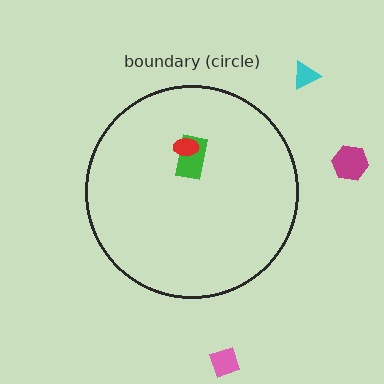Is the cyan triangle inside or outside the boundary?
Outside.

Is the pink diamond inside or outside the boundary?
Outside.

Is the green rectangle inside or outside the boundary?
Inside.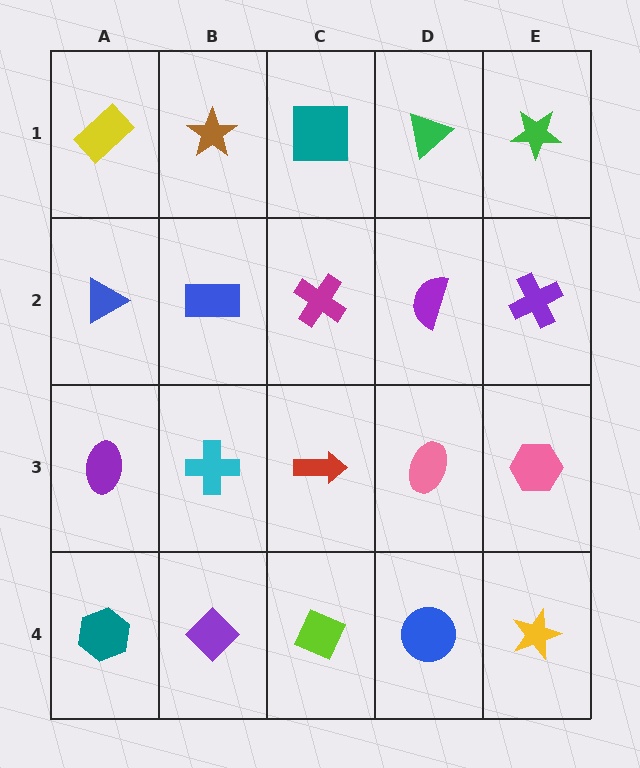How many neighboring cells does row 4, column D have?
3.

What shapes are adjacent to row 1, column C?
A magenta cross (row 2, column C), a brown star (row 1, column B), a green triangle (row 1, column D).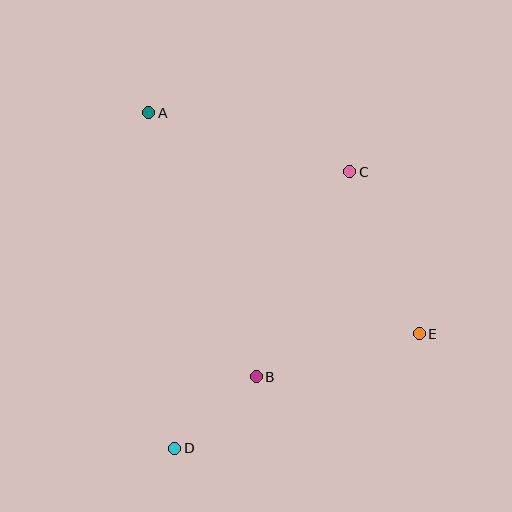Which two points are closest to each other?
Points B and D are closest to each other.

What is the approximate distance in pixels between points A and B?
The distance between A and B is approximately 285 pixels.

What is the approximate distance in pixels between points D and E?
The distance between D and E is approximately 270 pixels.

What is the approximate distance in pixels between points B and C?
The distance between B and C is approximately 225 pixels.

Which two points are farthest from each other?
Points A and E are farthest from each other.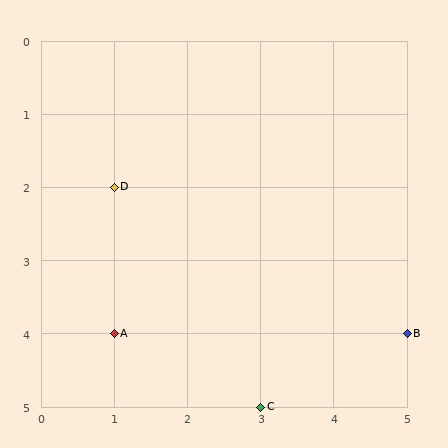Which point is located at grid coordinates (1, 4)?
Point A is at (1, 4).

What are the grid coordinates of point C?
Point C is at grid coordinates (3, 5).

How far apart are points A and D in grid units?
Points A and D are 2 rows apart.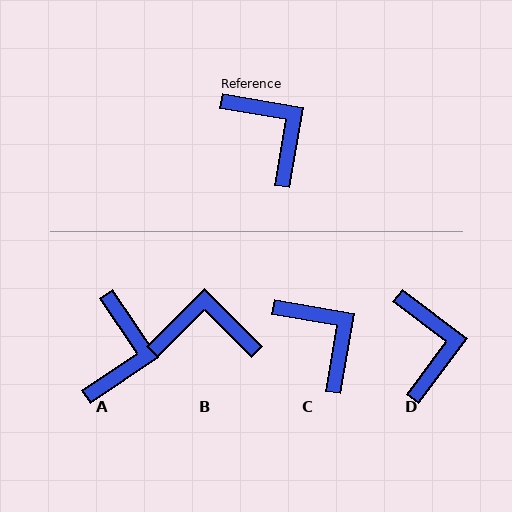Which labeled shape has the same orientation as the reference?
C.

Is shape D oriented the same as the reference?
No, it is off by about 27 degrees.